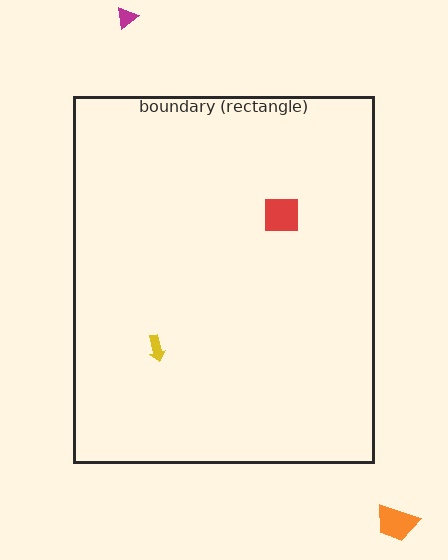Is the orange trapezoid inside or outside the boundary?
Outside.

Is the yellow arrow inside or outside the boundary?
Inside.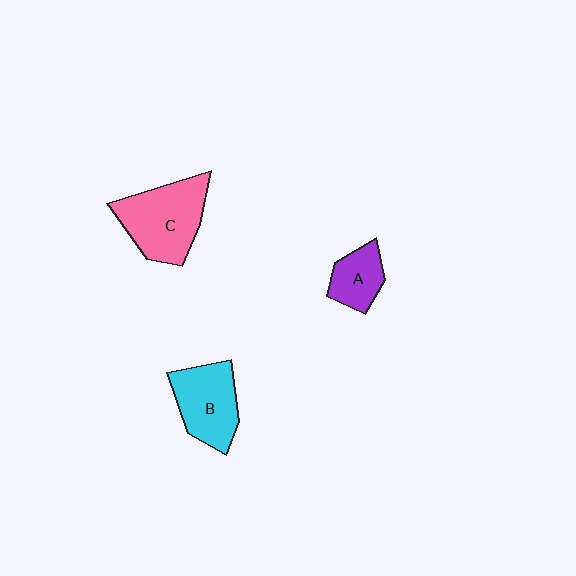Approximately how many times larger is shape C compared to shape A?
Approximately 2.0 times.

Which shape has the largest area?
Shape C (pink).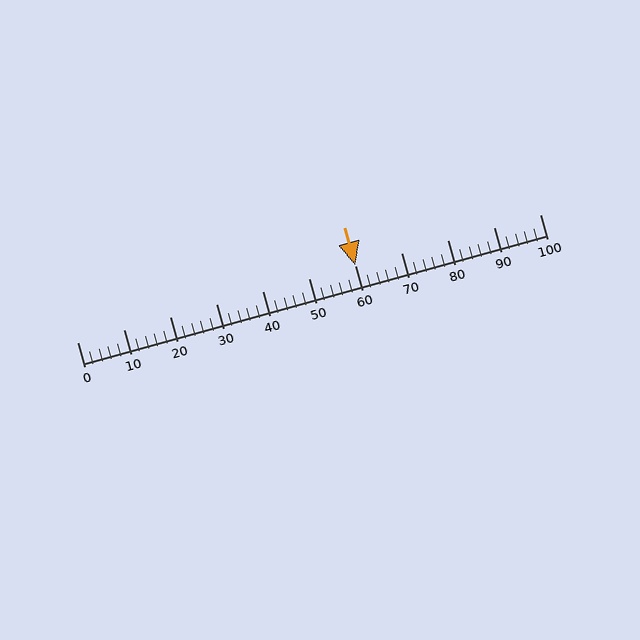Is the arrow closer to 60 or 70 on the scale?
The arrow is closer to 60.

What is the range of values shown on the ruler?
The ruler shows values from 0 to 100.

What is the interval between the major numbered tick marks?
The major tick marks are spaced 10 units apart.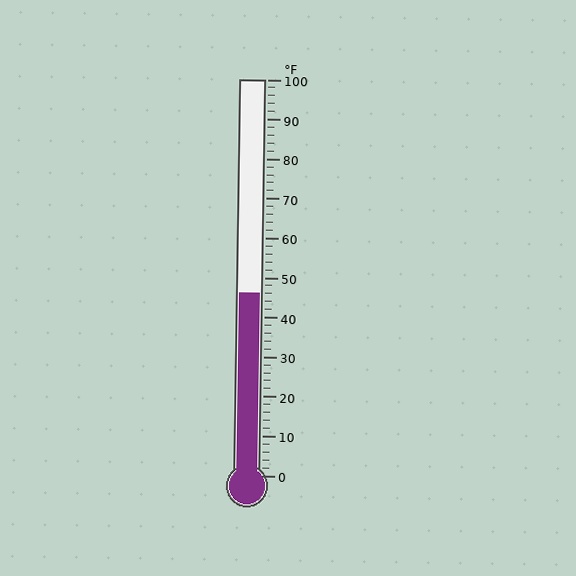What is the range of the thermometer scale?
The thermometer scale ranges from 0°F to 100°F.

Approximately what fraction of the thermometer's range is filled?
The thermometer is filled to approximately 45% of its range.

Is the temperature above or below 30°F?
The temperature is above 30°F.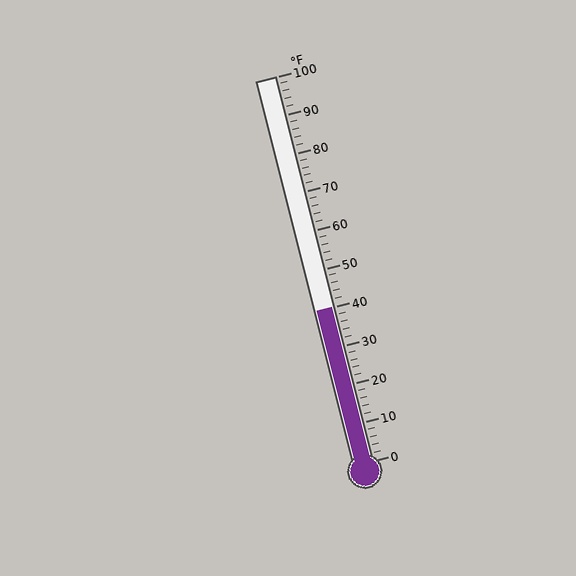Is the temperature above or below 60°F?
The temperature is below 60°F.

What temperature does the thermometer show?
The thermometer shows approximately 40°F.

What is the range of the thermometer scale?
The thermometer scale ranges from 0°F to 100°F.